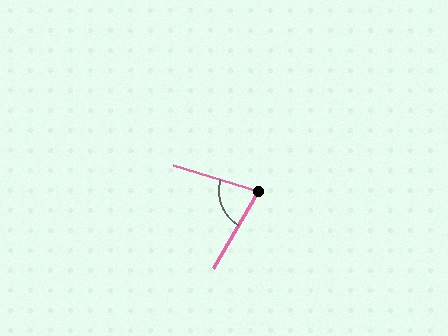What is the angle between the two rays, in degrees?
Approximately 77 degrees.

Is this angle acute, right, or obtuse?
It is acute.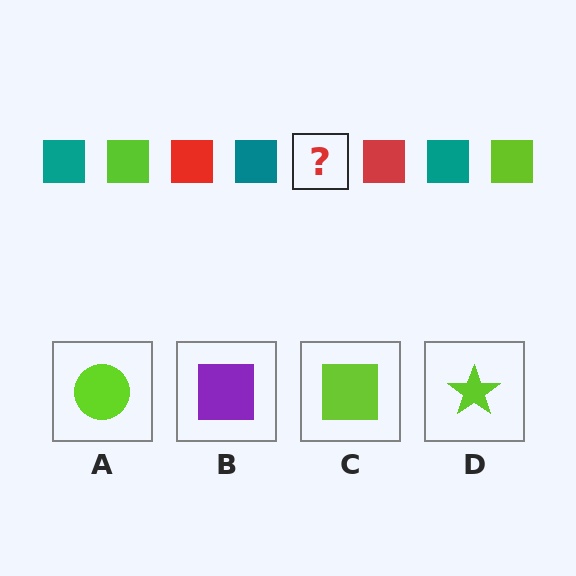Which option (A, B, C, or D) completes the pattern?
C.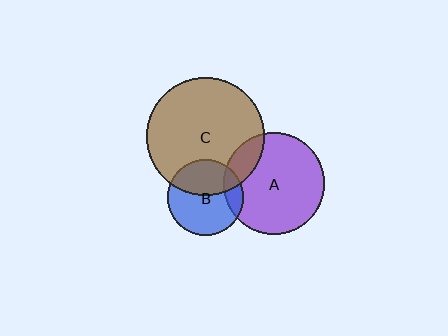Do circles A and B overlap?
Yes.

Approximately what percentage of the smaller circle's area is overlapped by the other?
Approximately 15%.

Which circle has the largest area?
Circle C (brown).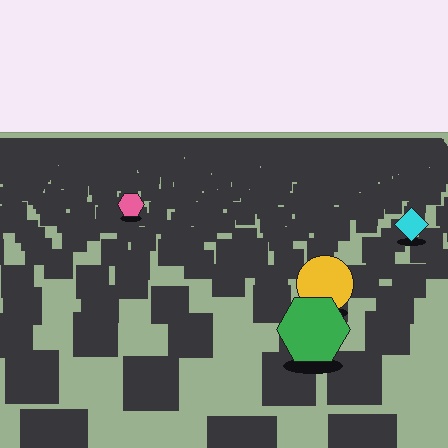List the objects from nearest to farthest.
From nearest to farthest: the green hexagon, the yellow circle, the cyan diamond, the pink hexagon.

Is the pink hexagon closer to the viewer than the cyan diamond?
No. The cyan diamond is closer — you can tell from the texture gradient: the ground texture is coarser near it.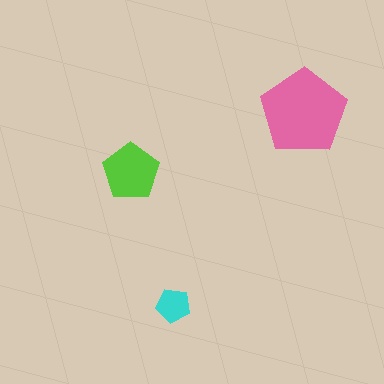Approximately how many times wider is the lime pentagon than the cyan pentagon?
About 1.5 times wider.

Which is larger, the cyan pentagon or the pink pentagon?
The pink one.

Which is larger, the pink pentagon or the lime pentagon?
The pink one.